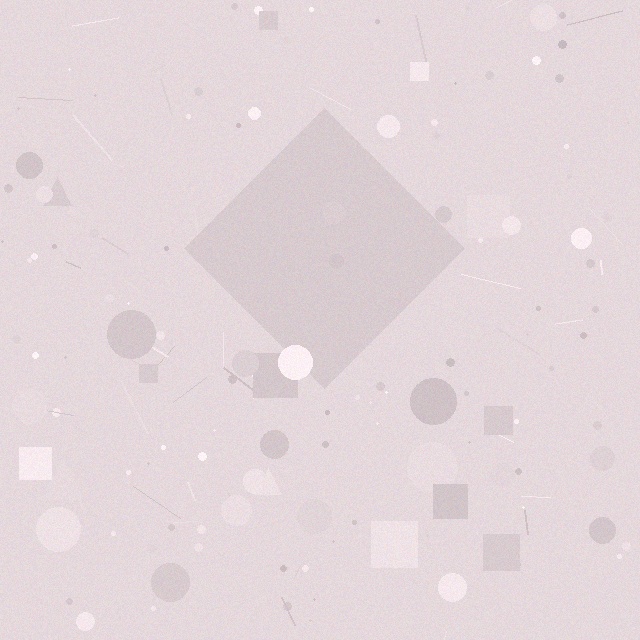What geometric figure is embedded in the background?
A diamond is embedded in the background.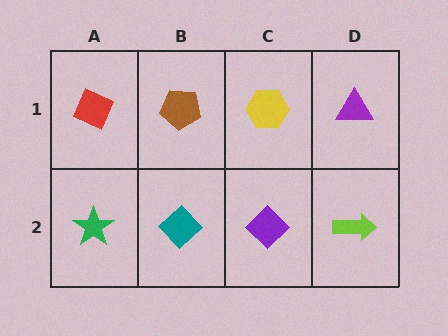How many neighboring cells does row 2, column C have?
3.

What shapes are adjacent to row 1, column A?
A green star (row 2, column A), a brown pentagon (row 1, column B).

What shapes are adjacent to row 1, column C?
A purple diamond (row 2, column C), a brown pentagon (row 1, column B), a purple triangle (row 1, column D).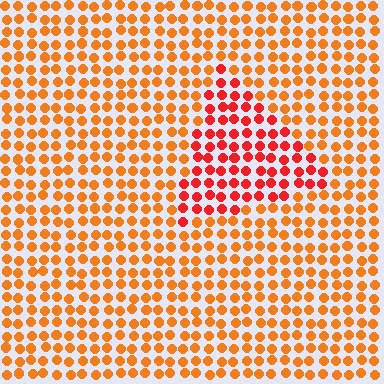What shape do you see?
I see a triangle.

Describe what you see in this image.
The image is filled with small orange elements in a uniform arrangement. A triangle-shaped region is visible where the elements are tinted to a slightly different hue, forming a subtle color boundary.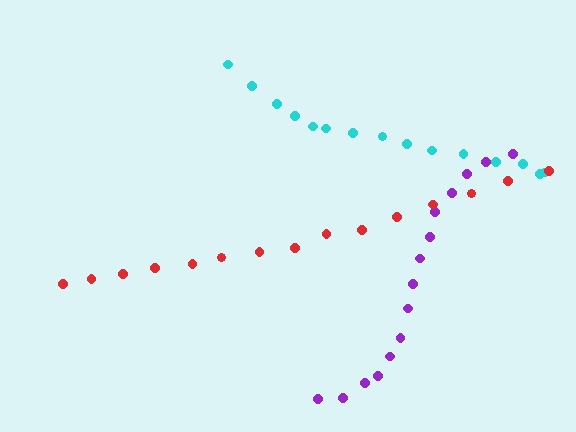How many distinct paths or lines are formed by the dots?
There are 3 distinct paths.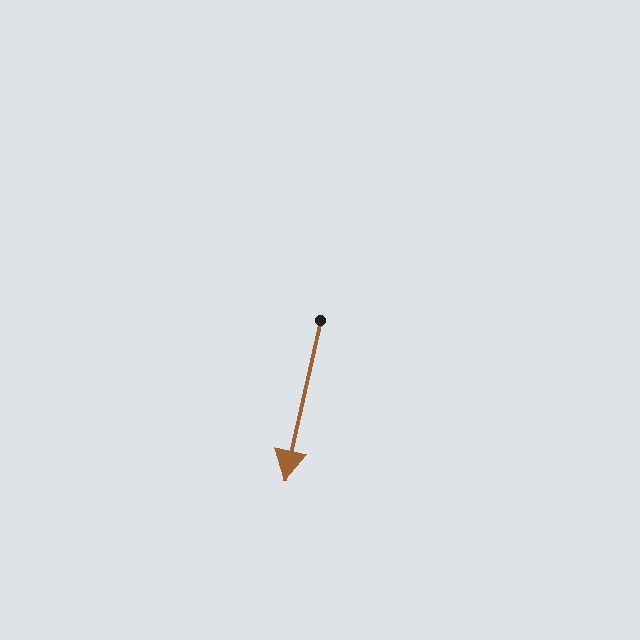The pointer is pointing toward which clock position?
Roughly 6 o'clock.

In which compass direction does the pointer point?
South.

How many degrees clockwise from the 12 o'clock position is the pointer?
Approximately 192 degrees.